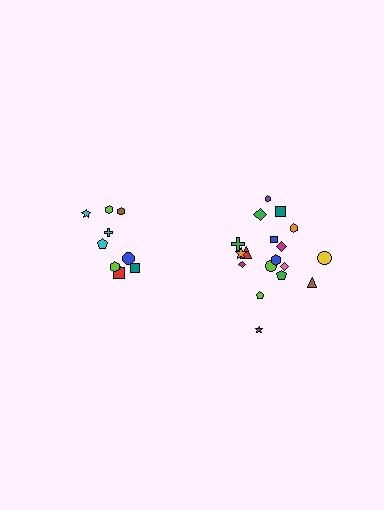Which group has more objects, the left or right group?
The right group.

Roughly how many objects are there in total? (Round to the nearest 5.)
Roughly 30 objects in total.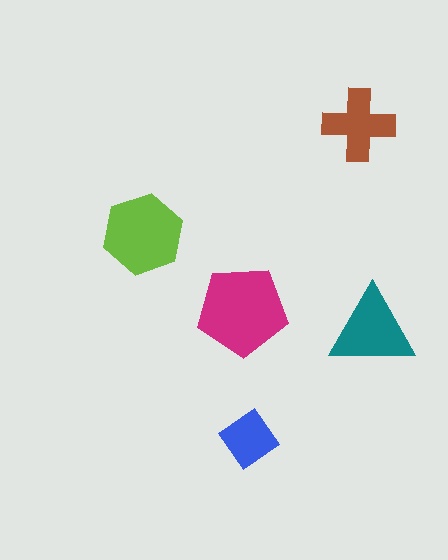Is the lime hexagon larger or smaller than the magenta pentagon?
Smaller.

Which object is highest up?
The brown cross is topmost.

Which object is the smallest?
The blue diamond.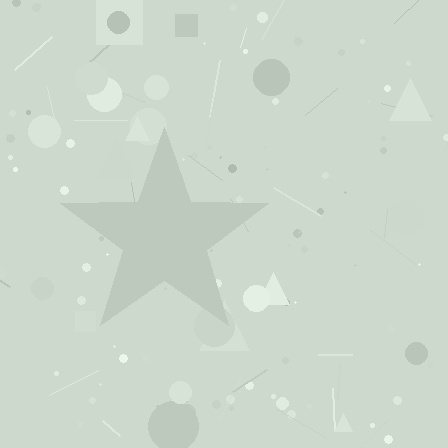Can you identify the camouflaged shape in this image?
The camouflaged shape is a star.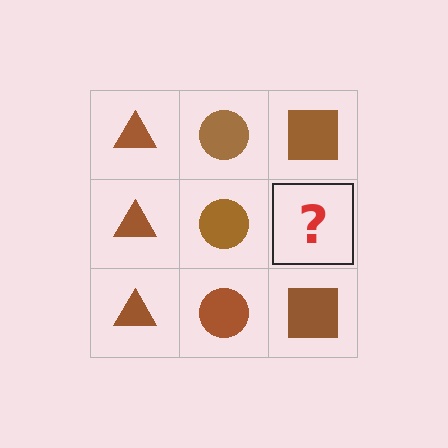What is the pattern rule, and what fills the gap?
The rule is that each column has a consistent shape. The gap should be filled with a brown square.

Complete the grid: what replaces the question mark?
The question mark should be replaced with a brown square.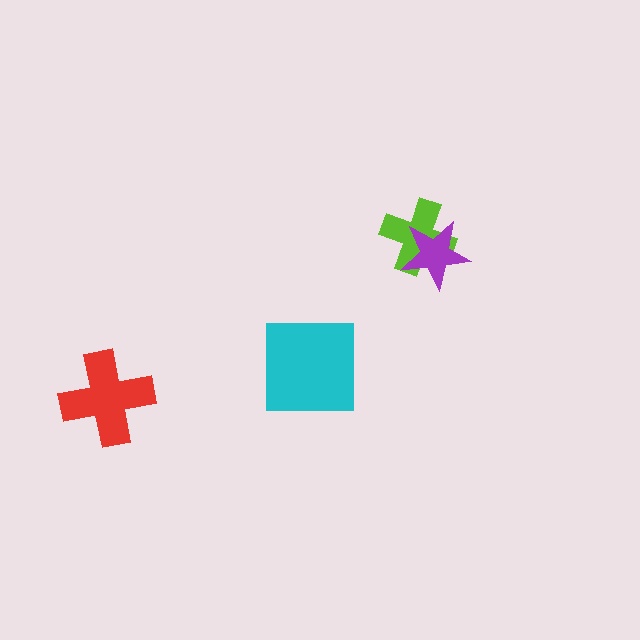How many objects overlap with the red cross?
0 objects overlap with the red cross.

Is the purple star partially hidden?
No, no other shape covers it.